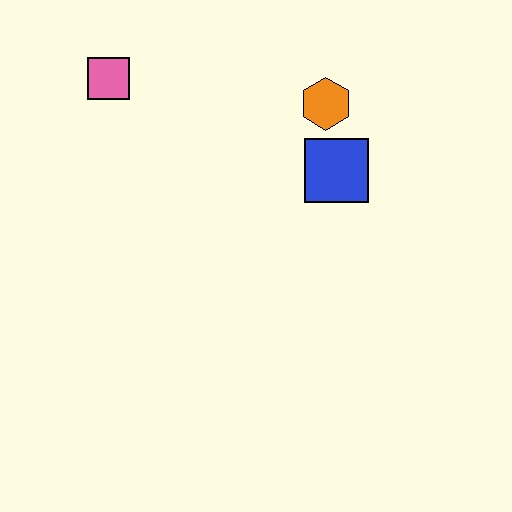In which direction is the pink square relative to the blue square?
The pink square is to the left of the blue square.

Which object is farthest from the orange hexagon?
The pink square is farthest from the orange hexagon.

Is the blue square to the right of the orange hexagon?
Yes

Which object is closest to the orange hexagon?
The blue square is closest to the orange hexagon.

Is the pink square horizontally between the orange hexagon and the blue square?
No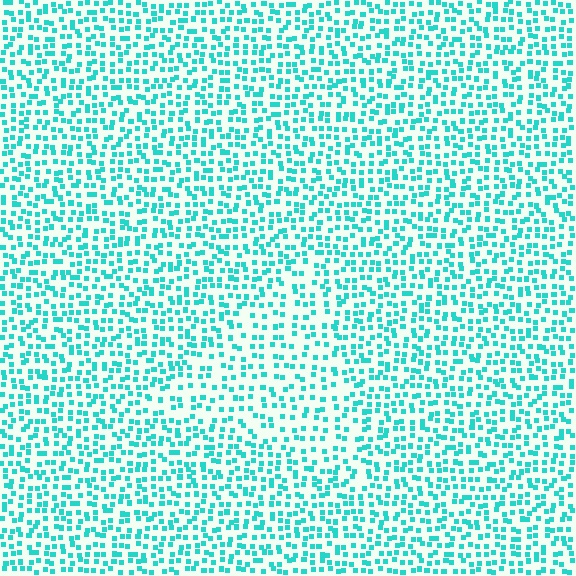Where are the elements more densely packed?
The elements are more densely packed outside the triangle boundary.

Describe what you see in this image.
The image contains small cyan elements arranged at two different densities. A triangle-shaped region is visible where the elements are less densely packed than the surrounding area.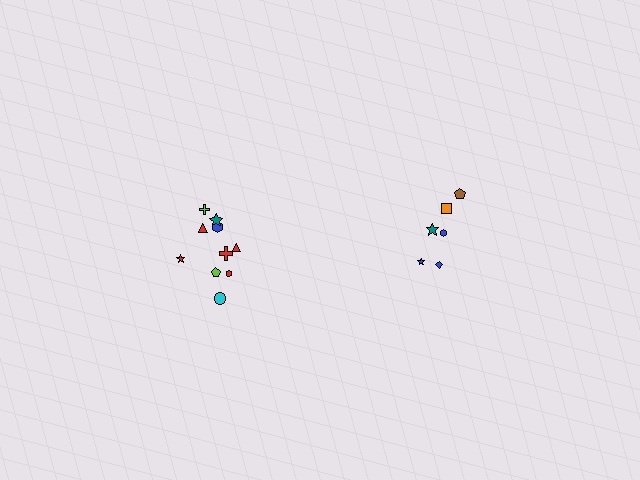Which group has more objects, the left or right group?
The left group.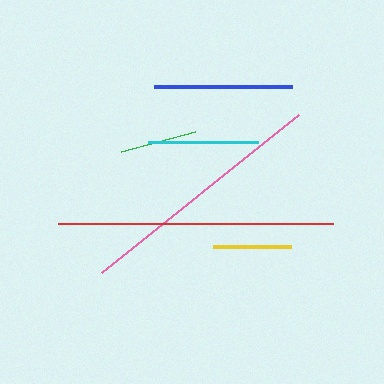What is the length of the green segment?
The green segment is approximately 77 pixels long.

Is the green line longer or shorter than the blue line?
The blue line is longer than the green line.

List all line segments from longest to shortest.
From longest to shortest: red, pink, blue, cyan, yellow, green.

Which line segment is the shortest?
The green line is the shortest at approximately 77 pixels.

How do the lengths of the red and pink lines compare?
The red and pink lines are approximately the same length.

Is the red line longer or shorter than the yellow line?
The red line is longer than the yellow line.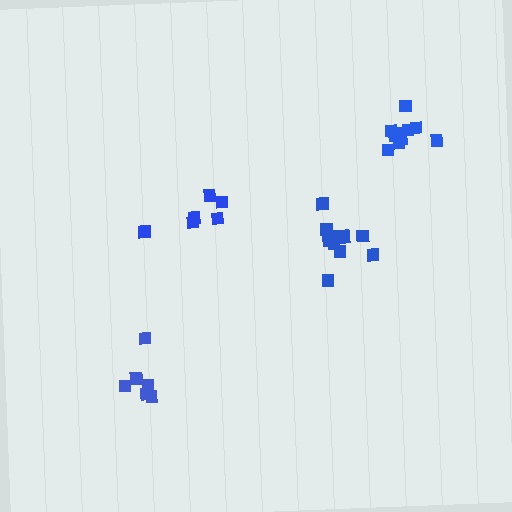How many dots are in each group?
Group 1: 6 dots, Group 2: 11 dots, Group 3: 6 dots, Group 4: 10 dots (33 total).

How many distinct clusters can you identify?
There are 4 distinct clusters.